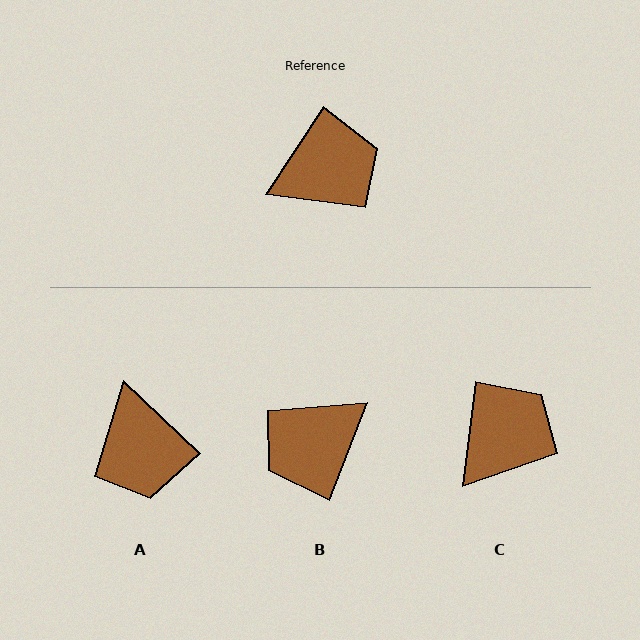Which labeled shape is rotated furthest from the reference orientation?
B, about 168 degrees away.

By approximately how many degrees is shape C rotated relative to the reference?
Approximately 26 degrees counter-clockwise.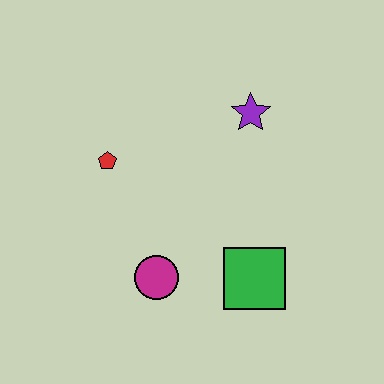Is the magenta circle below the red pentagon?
Yes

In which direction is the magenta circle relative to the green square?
The magenta circle is to the left of the green square.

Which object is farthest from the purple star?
The magenta circle is farthest from the purple star.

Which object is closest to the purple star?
The red pentagon is closest to the purple star.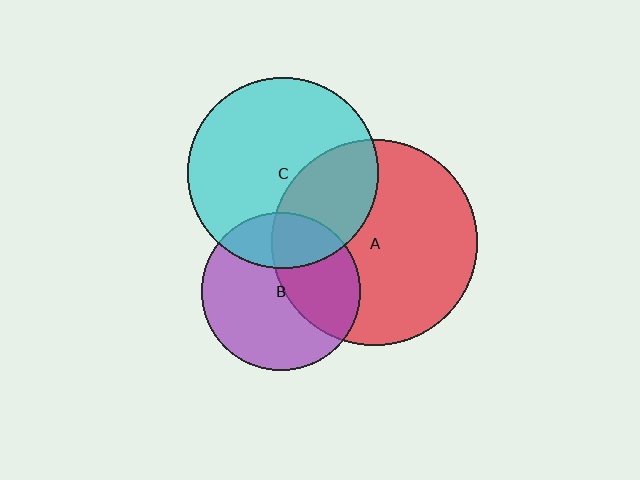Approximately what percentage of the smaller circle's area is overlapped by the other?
Approximately 25%.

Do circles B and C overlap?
Yes.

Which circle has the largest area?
Circle A (red).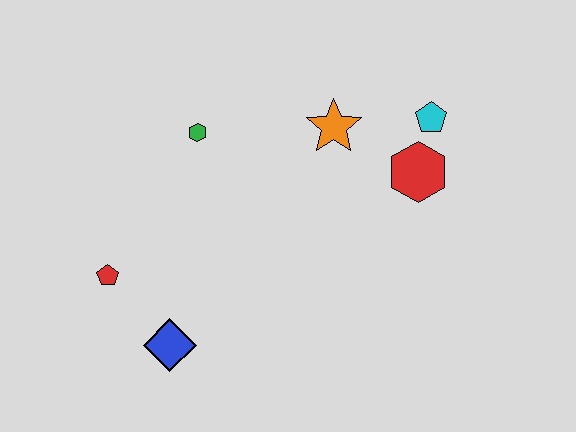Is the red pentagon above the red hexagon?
No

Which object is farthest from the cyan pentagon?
The red pentagon is farthest from the cyan pentagon.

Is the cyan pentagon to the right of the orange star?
Yes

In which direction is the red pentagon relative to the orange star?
The red pentagon is to the left of the orange star.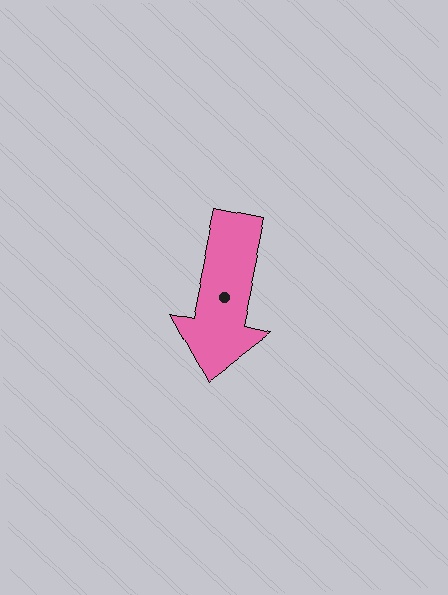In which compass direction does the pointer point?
South.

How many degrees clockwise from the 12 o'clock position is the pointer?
Approximately 192 degrees.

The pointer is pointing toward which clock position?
Roughly 6 o'clock.